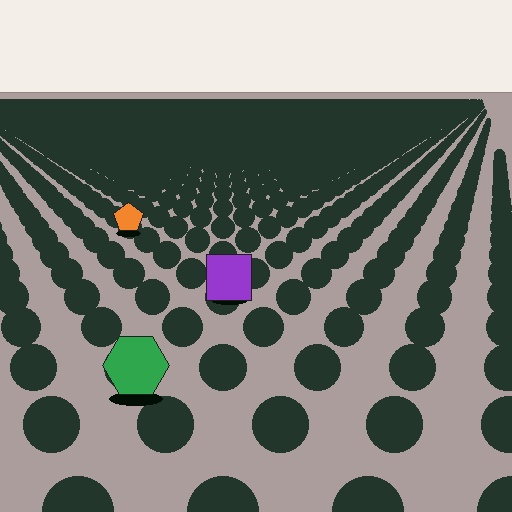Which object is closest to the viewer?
The green hexagon is closest. The texture marks near it are larger and more spread out.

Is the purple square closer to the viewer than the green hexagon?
No. The green hexagon is closer — you can tell from the texture gradient: the ground texture is coarser near it.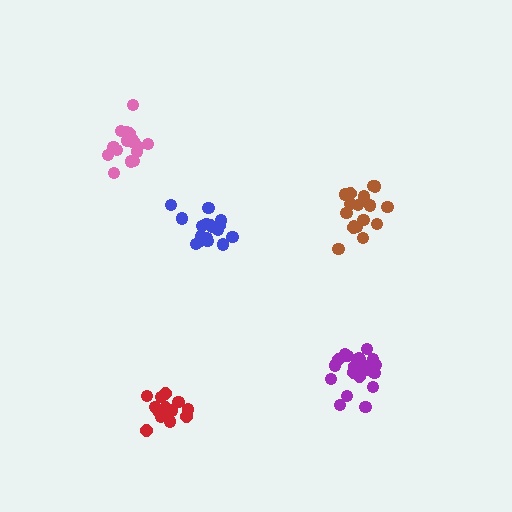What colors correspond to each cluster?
The clusters are colored: blue, brown, purple, red, pink.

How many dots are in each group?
Group 1: 18 dots, Group 2: 17 dots, Group 3: 20 dots, Group 4: 16 dots, Group 5: 18 dots (89 total).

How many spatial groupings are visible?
There are 5 spatial groupings.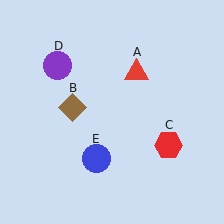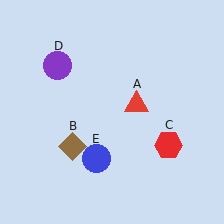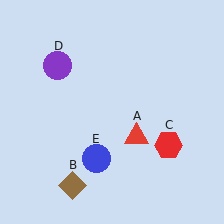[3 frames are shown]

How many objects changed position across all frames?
2 objects changed position: red triangle (object A), brown diamond (object B).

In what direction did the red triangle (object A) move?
The red triangle (object A) moved down.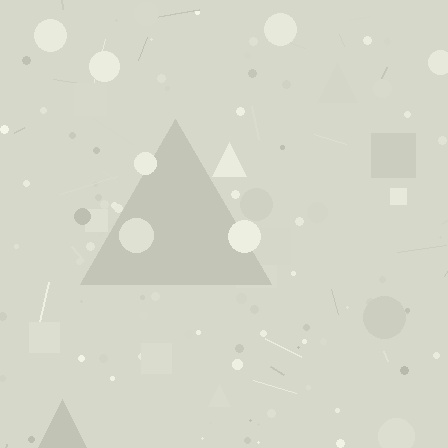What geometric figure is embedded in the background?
A triangle is embedded in the background.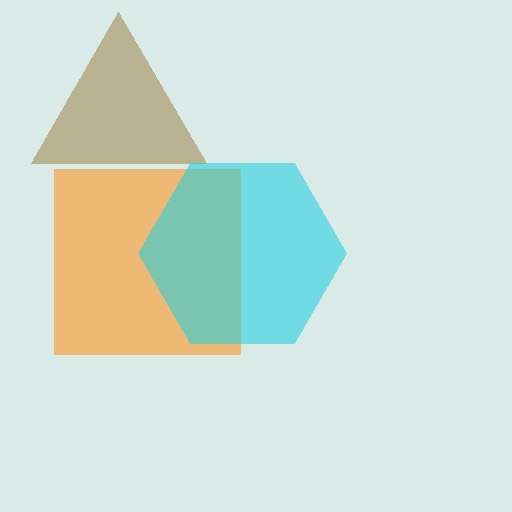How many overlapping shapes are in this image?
There are 3 overlapping shapes in the image.